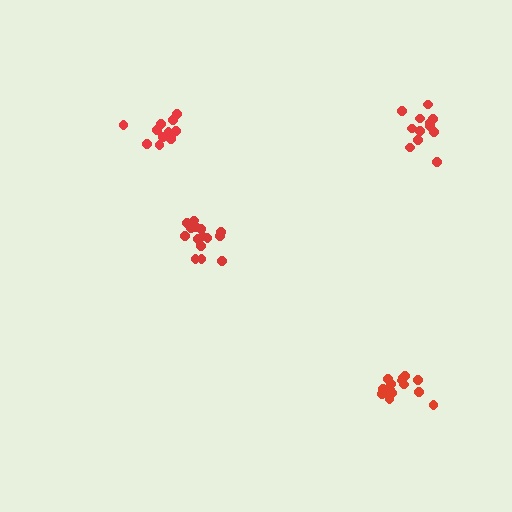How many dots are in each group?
Group 1: 15 dots, Group 2: 12 dots, Group 3: 12 dots, Group 4: 14 dots (53 total).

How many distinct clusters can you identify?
There are 4 distinct clusters.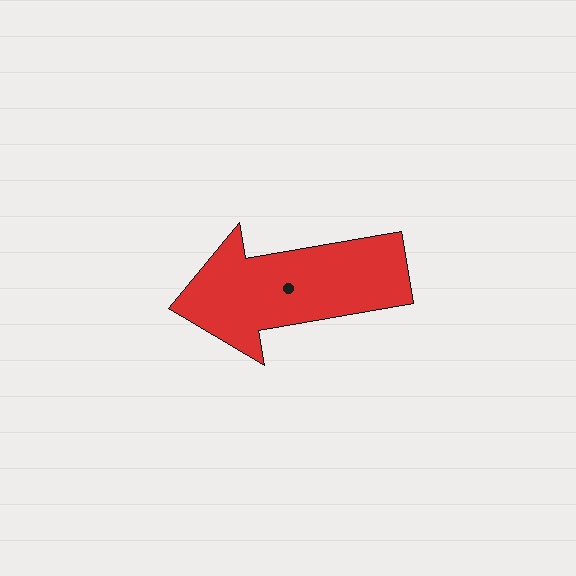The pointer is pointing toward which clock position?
Roughly 9 o'clock.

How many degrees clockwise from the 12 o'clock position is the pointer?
Approximately 260 degrees.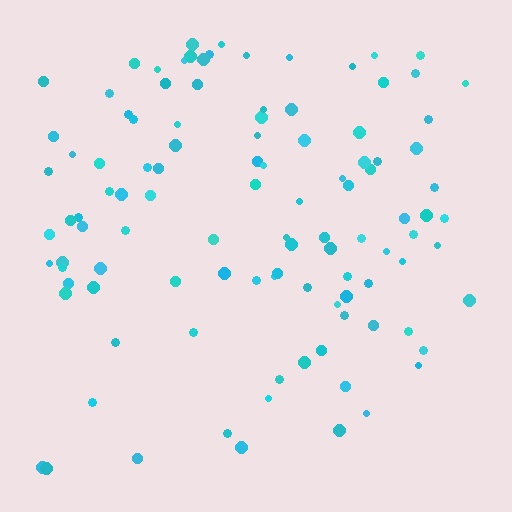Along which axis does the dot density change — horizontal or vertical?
Vertical.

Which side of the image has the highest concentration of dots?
The top.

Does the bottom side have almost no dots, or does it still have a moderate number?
Still a moderate number, just noticeably fewer than the top.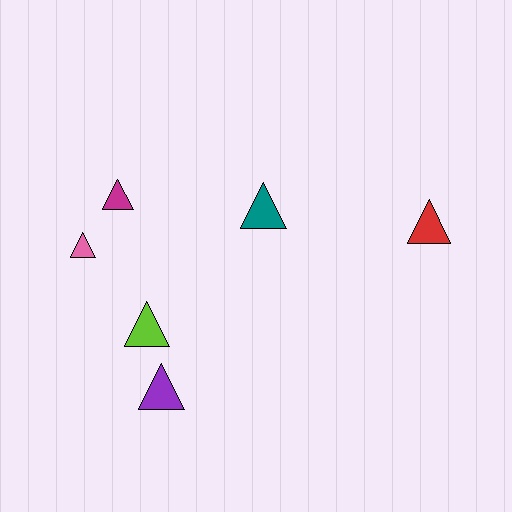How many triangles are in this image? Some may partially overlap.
There are 6 triangles.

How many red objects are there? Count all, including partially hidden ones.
There is 1 red object.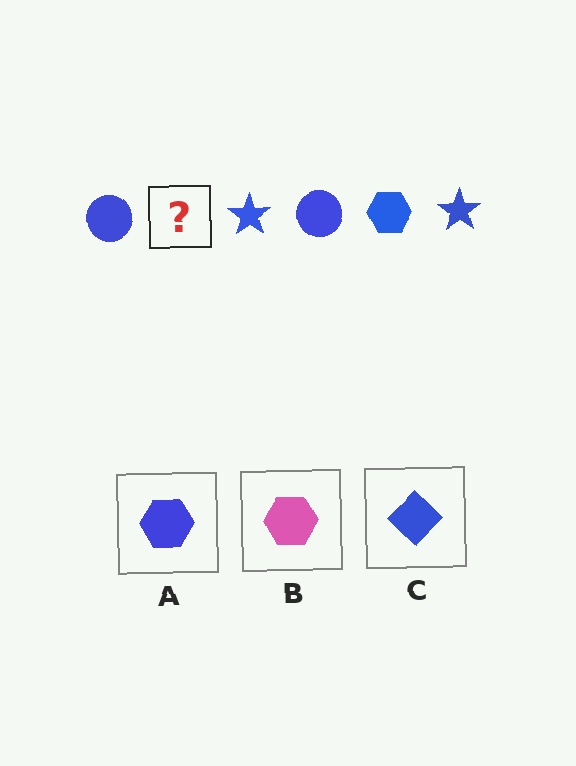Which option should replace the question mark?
Option A.